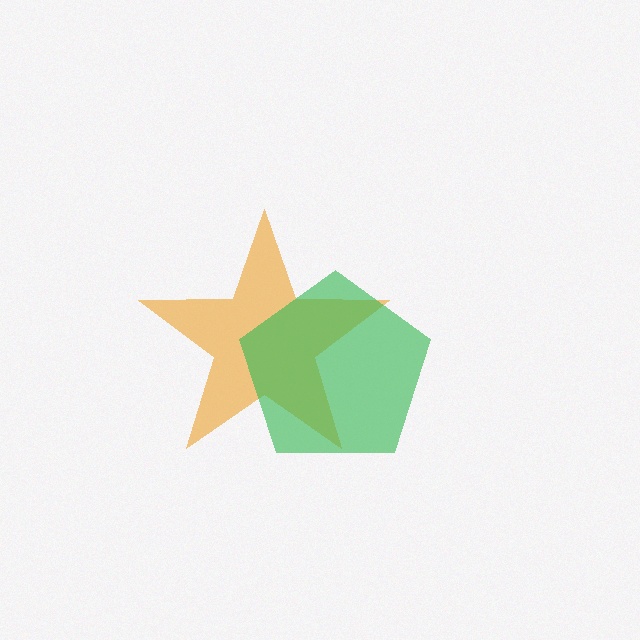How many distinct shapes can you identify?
There are 2 distinct shapes: an orange star, a green pentagon.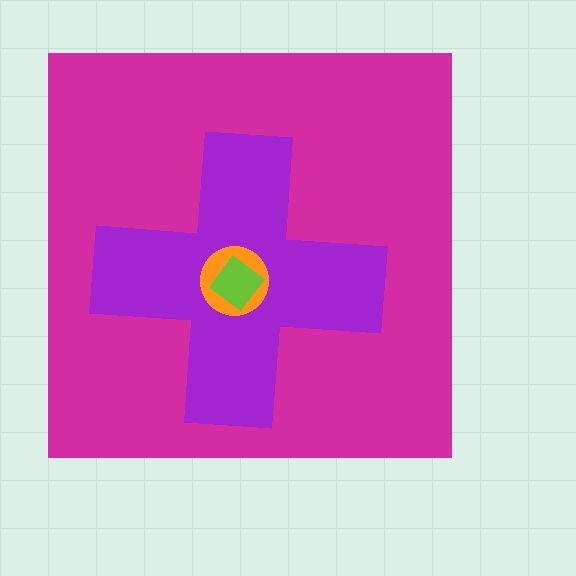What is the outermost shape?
The magenta square.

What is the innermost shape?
The lime diamond.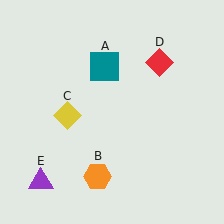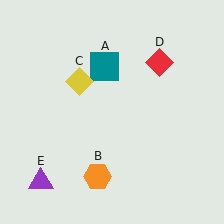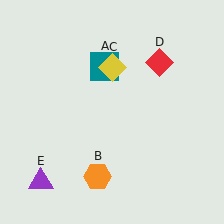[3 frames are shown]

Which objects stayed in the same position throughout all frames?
Teal square (object A) and orange hexagon (object B) and red diamond (object D) and purple triangle (object E) remained stationary.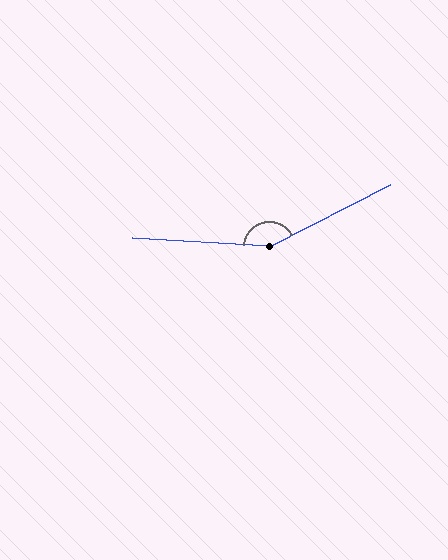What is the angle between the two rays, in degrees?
Approximately 149 degrees.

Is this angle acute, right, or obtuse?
It is obtuse.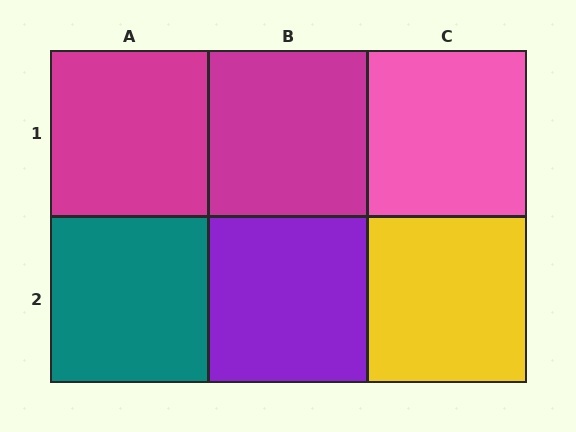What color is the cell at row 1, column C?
Pink.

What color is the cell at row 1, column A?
Magenta.